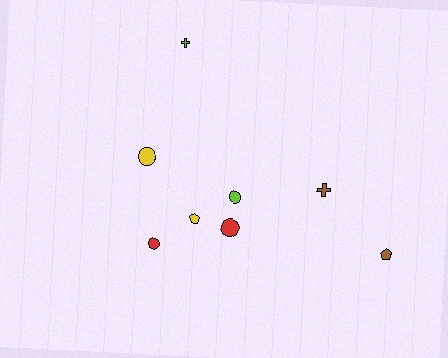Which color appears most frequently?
Lime, with 2 objects.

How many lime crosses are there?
There is 1 lime cross.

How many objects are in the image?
There are 8 objects.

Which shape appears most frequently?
Circle, with 4 objects.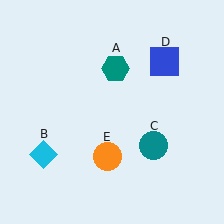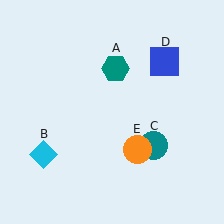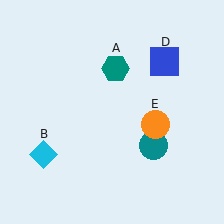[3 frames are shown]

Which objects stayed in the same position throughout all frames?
Teal hexagon (object A) and cyan diamond (object B) and teal circle (object C) and blue square (object D) remained stationary.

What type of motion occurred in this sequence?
The orange circle (object E) rotated counterclockwise around the center of the scene.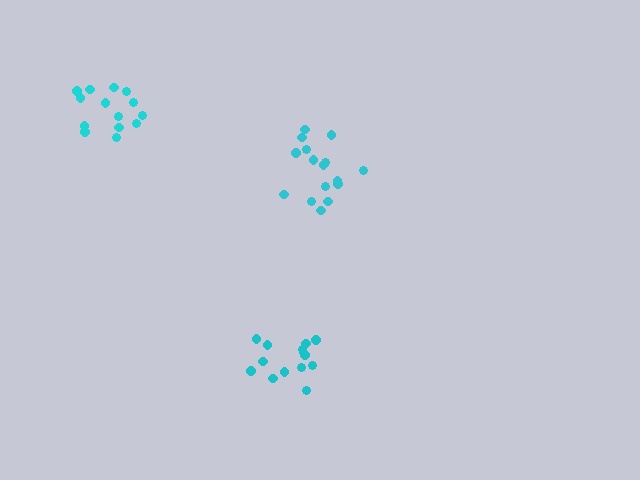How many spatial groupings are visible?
There are 3 spatial groupings.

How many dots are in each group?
Group 1: 16 dots, Group 2: 14 dots, Group 3: 14 dots (44 total).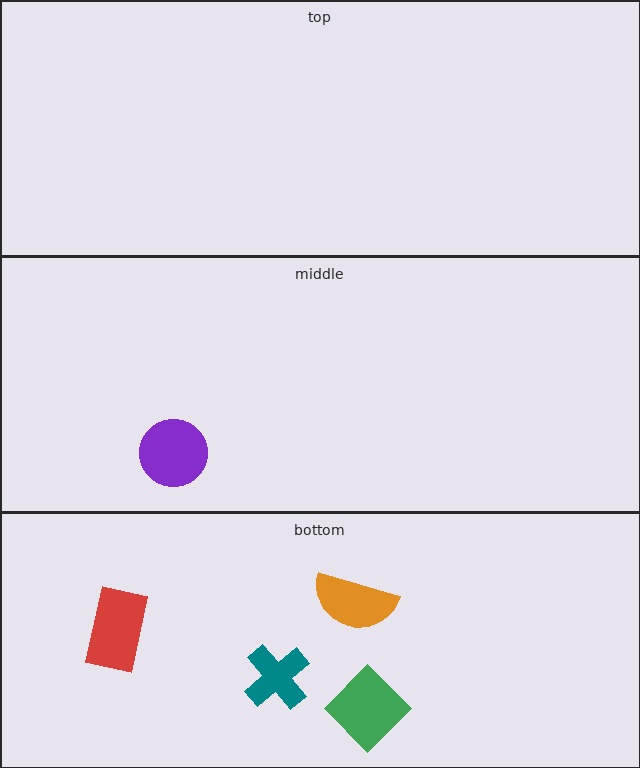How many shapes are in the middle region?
1.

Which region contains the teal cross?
The bottom region.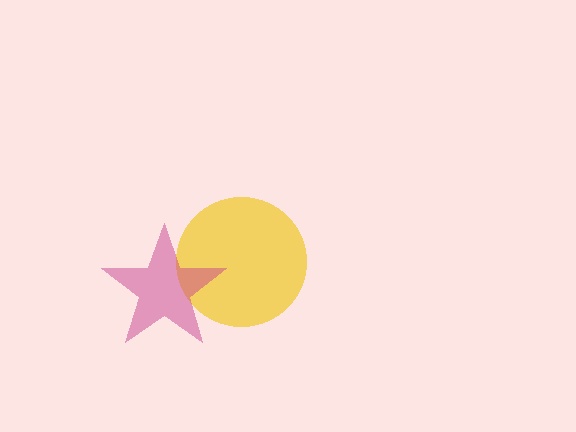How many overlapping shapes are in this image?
There are 2 overlapping shapes in the image.